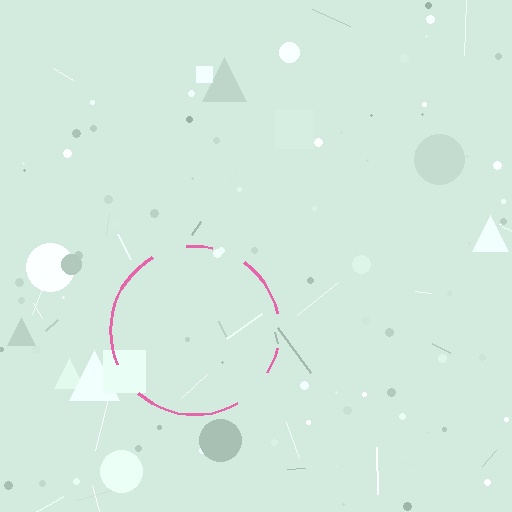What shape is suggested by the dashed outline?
The dashed outline suggests a circle.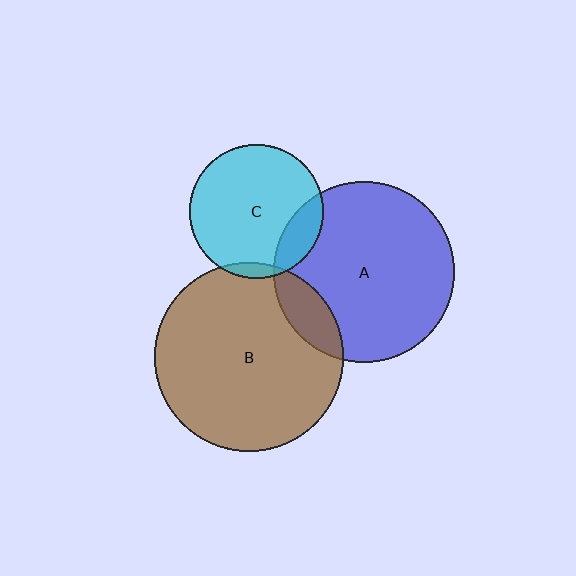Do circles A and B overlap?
Yes.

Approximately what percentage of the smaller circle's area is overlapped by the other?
Approximately 15%.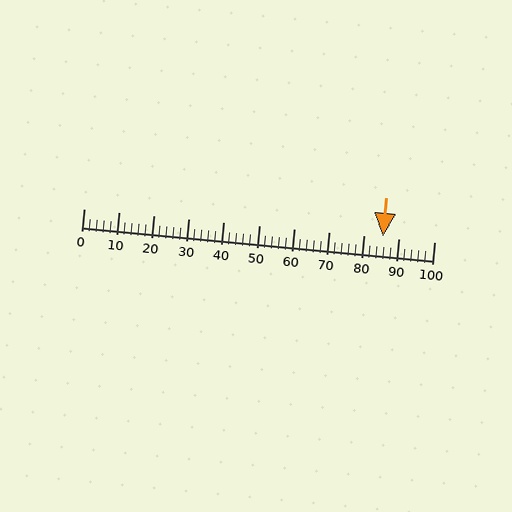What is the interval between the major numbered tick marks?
The major tick marks are spaced 10 units apart.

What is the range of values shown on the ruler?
The ruler shows values from 0 to 100.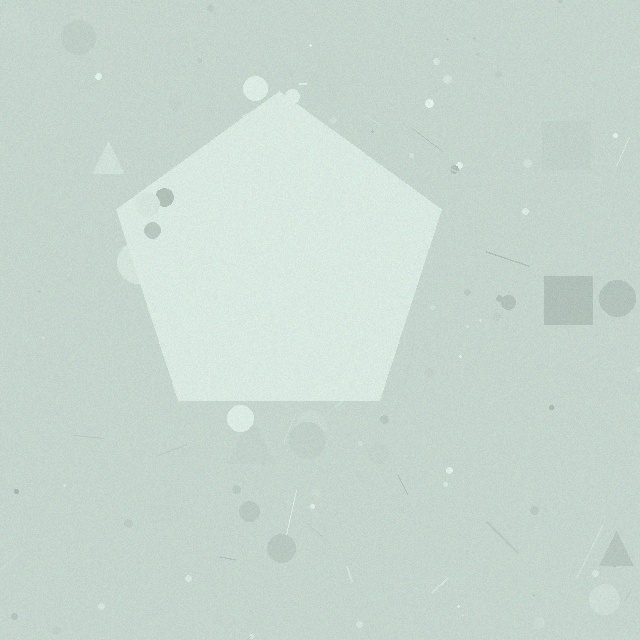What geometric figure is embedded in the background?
A pentagon is embedded in the background.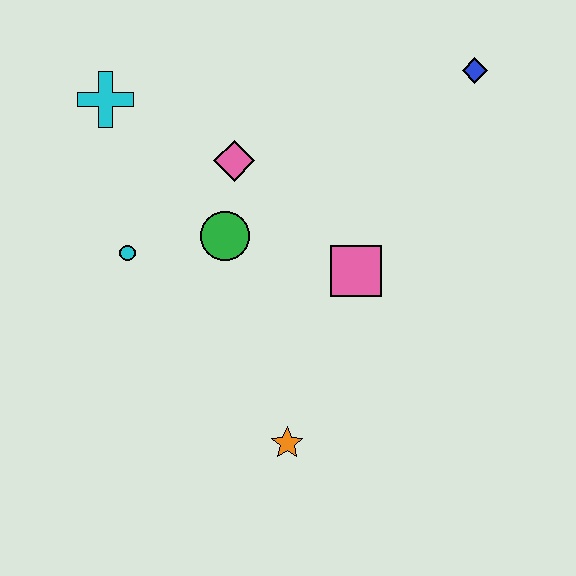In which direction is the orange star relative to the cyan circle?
The orange star is below the cyan circle.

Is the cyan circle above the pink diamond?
No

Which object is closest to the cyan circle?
The green circle is closest to the cyan circle.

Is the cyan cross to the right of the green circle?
No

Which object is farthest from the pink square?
The cyan cross is farthest from the pink square.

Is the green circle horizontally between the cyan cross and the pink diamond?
Yes